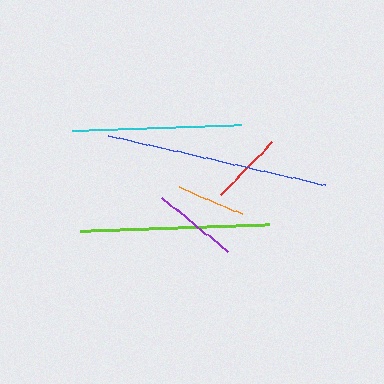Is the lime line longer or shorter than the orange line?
The lime line is longer than the orange line.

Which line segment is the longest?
The blue line is the longest at approximately 222 pixels.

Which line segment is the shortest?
The orange line is the shortest at approximately 69 pixels.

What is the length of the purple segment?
The purple segment is approximately 84 pixels long.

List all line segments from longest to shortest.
From longest to shortest: blue, lime, cyan, purple, red, orange.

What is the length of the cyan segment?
The cyan segment is approximately 169 pixels long.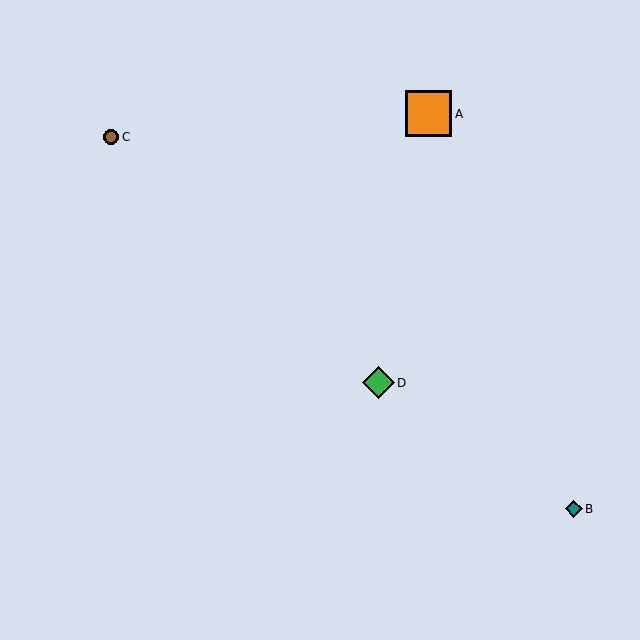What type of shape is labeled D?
Shape D is a green diamond.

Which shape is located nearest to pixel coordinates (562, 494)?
The teal diamond (labeled B) at (574, 509) is nearest to that location.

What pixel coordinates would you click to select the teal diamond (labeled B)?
Click at (574, 509) to select the teal diamond B.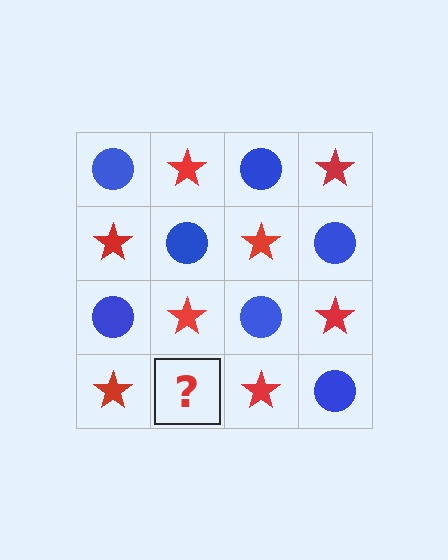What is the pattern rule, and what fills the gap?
The rule is that it alternates blue circle and red star in a checkerboard pattern. The gap should be filled with a blue circle.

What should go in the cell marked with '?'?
The missing cell should contain a blue circle.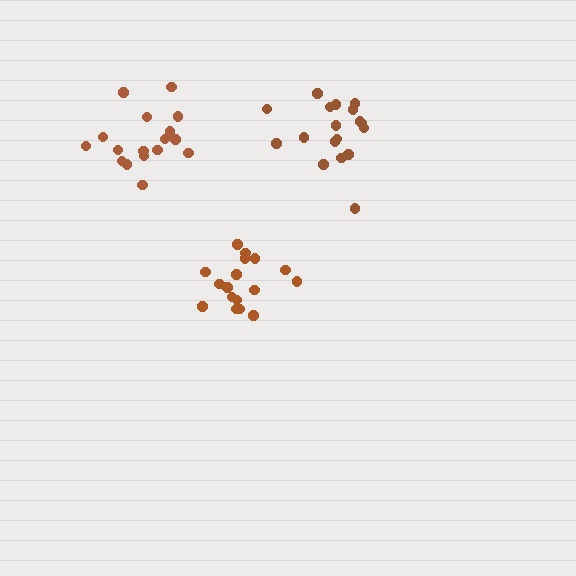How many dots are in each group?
Group 1: 17 dots, Group 2: 18 dots, Group 3: 18 dots (53 total).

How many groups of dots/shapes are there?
There are 3 groups.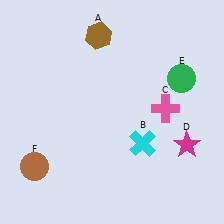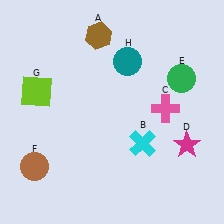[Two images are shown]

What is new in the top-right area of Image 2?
A teal circle (H) was added in the top-right area of Image 2.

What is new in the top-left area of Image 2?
A lime square (G) was added in the top-left area of Image 2.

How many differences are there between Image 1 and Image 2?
There are 2 differences between the two images.